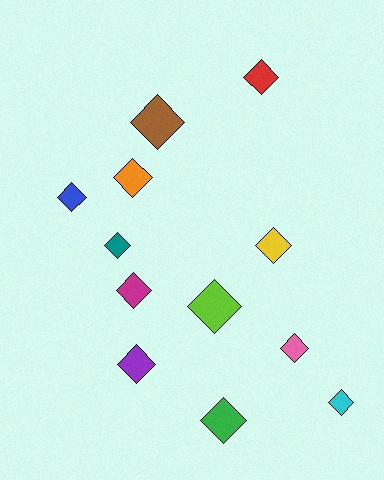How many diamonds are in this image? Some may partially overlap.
There are 12 diamonds.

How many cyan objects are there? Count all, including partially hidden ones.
There is 1 cyan object.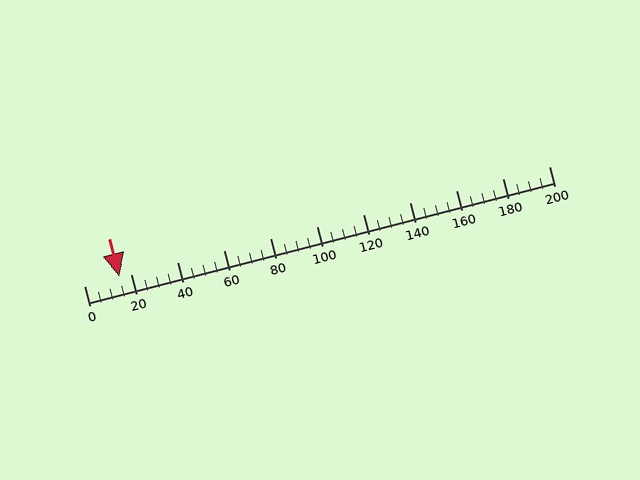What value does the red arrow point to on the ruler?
The red arrow points to approximately 15.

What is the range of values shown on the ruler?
The ruler shows values from 0 to 200.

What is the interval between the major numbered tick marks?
The major tick marks are spaced 20 units apart.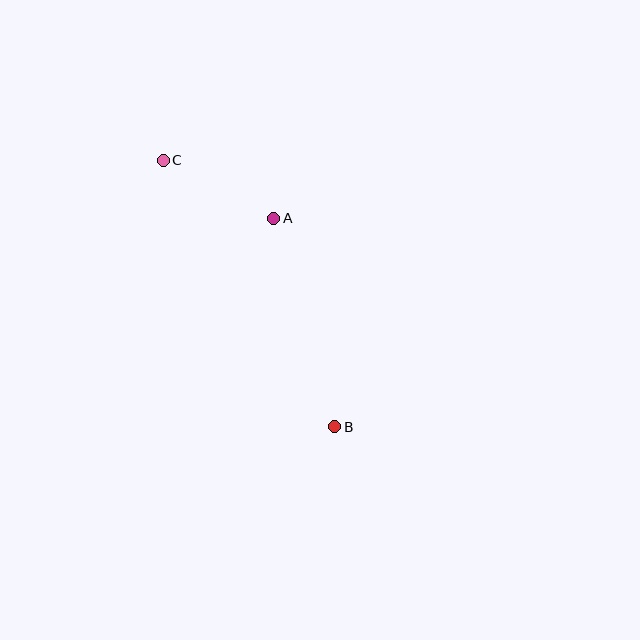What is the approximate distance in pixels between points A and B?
The distance between A and B is approximately 218 pixels.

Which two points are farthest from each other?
Points B and C are farthest from each other.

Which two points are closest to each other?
Points A and C are closest to each other.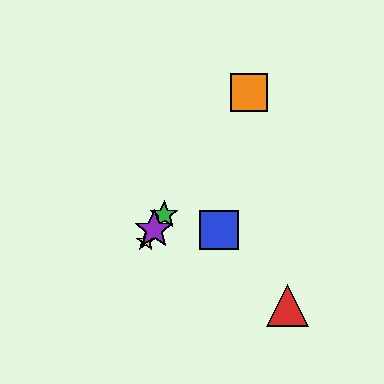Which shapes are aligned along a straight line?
The green star, the yellow star, the purple star, the orange square are aligned along a straight line.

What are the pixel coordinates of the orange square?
The orange square is at (249, 92).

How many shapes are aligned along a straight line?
4 shapes (the green star, the yellow star, the purple star, the orange square) are aligned along a straight line.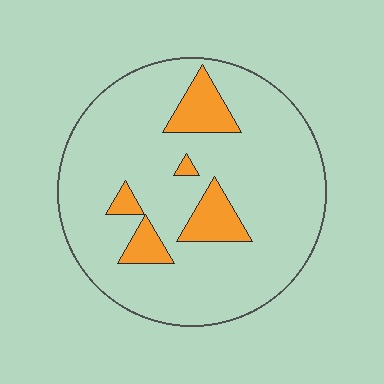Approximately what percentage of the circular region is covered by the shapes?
Approximately 15%.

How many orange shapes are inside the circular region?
5.